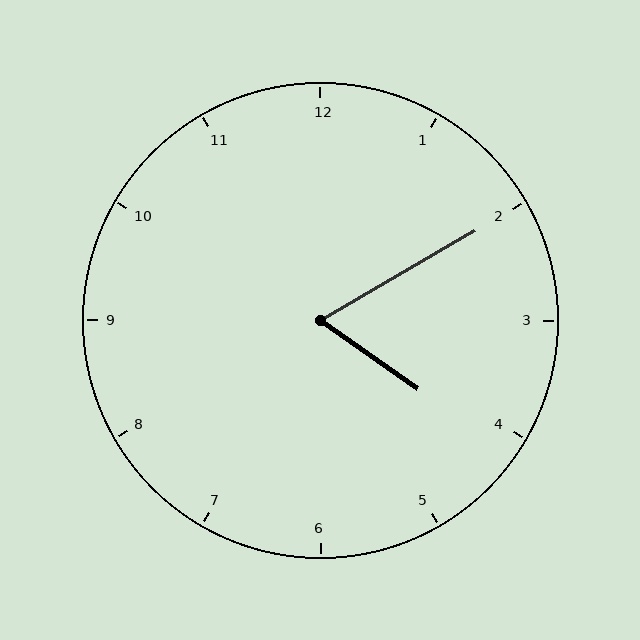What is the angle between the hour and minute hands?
Approximately 65 degrees.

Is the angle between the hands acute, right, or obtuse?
It is acute.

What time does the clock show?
4:10.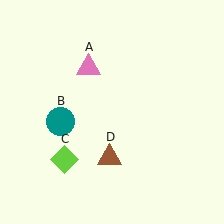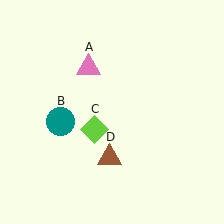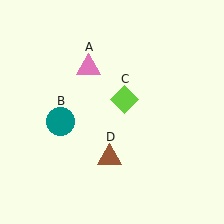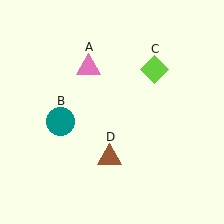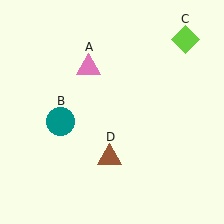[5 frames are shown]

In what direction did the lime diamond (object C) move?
The lime diamond (object C) moved up and to the right.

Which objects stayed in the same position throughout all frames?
Pink triangle (object A) and teal circle (object B) and brown triangle (object D) remained stationary.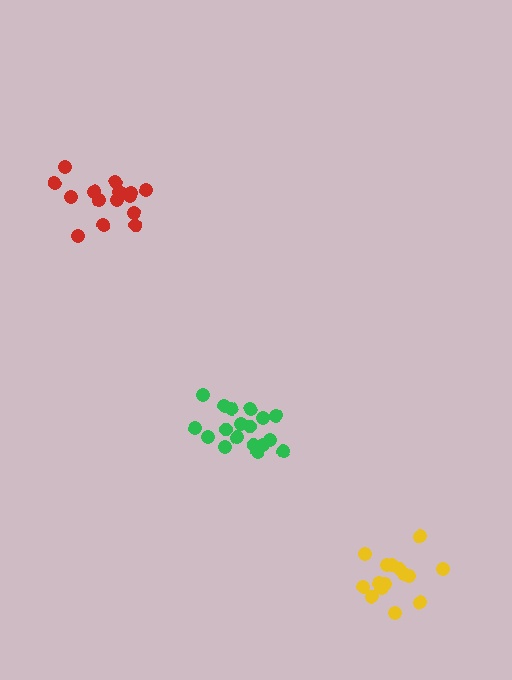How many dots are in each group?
Group 1: 18 dots, Group 2: 16 dots, Group 3: 15 dots (49 total).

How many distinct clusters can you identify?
There are 3 distinct clusters.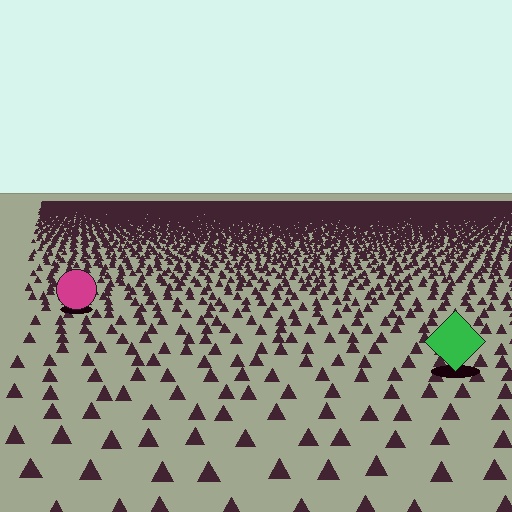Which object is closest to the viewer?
The green diamond is closest. The texture marks near it are larger and more spread out.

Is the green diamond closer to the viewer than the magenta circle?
Yes. The green diamond is closer — you can tell from the texture gradient: the ground texture is coarser near it.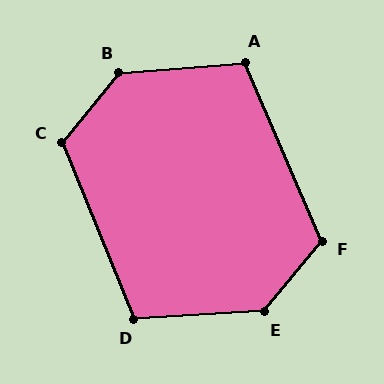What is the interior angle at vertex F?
Approximately 117 degrees (obtuse).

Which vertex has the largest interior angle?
B, at approximately 134 degrees.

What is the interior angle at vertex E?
Approximately 133 degrees (obtuse).